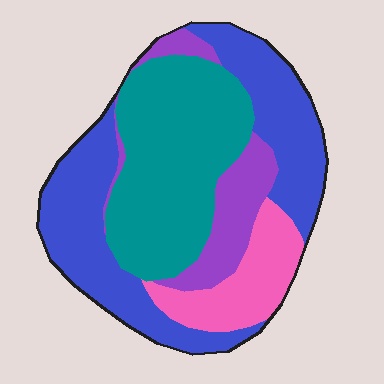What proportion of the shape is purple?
Purple covers 13% of the shape.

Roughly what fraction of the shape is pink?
Pink covers roughly 15% of the shape.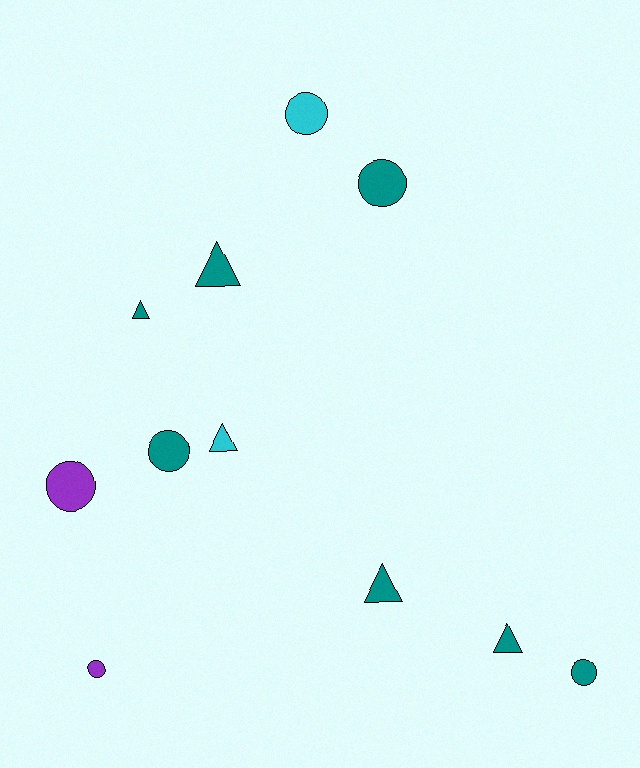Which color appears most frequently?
Teal, with 7 objects.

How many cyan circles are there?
There is 1 cyan circle.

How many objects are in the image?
There are 11 objects.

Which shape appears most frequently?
Circle, with 6 objects.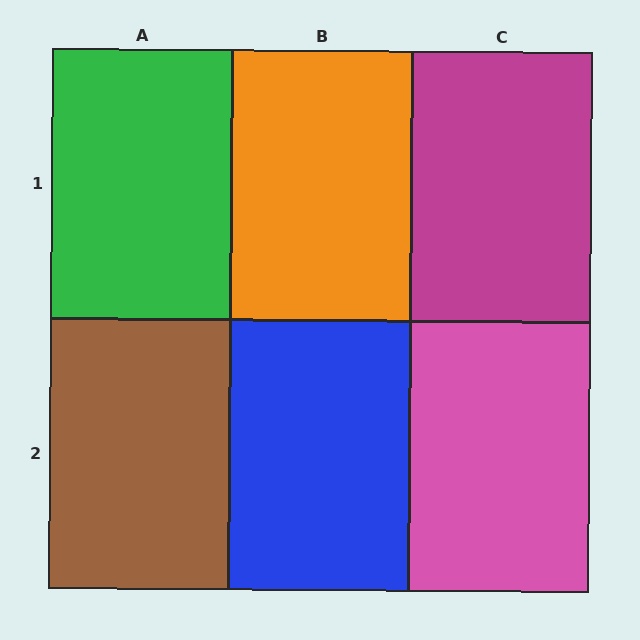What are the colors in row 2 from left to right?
Brown, blue, pink.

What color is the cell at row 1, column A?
Green.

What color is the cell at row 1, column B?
Orange.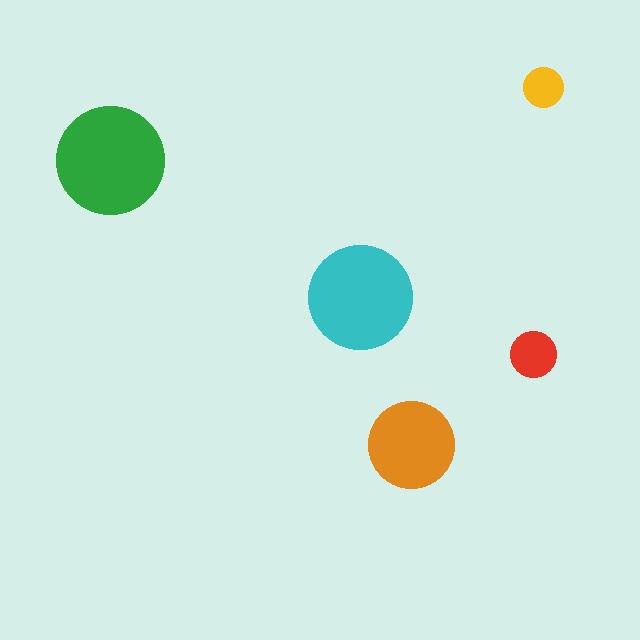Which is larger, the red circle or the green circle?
The green one.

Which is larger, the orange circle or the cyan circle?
The cyan one.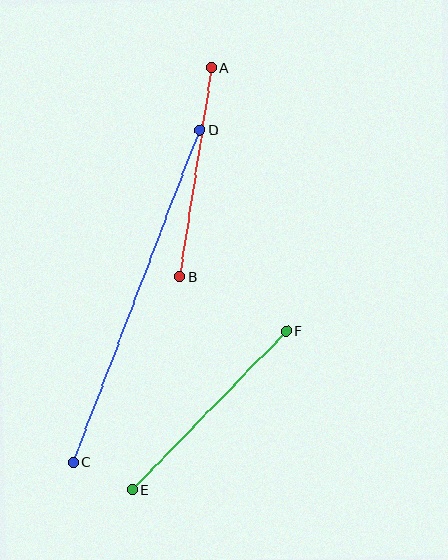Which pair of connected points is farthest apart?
Points C and D are farthest apart.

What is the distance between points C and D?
The distance is approximately 355 pixels.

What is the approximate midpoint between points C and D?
The midpoint is at approximately (137, 297) pixels.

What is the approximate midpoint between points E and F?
The midpoint is at approximately (209, 411) pixels.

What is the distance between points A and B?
The distance is approximately 211 pixels.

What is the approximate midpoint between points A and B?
The midpoint is at approximately (195, 172) pixels.